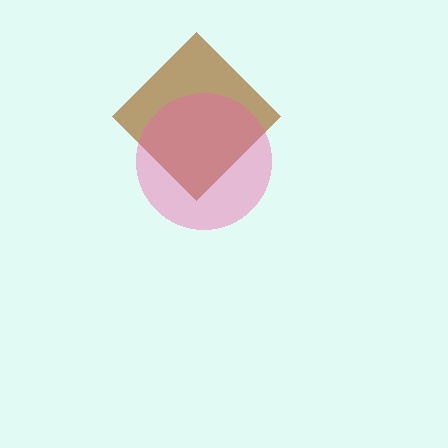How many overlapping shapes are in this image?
There are 2 overlapping shapes in the image.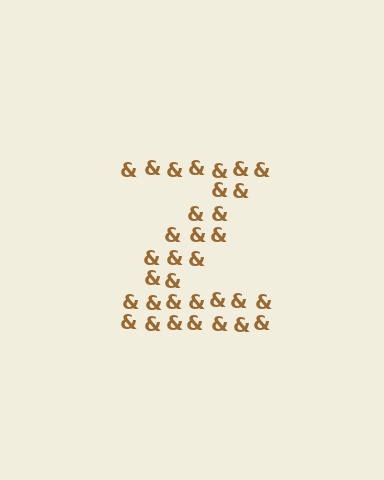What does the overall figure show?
The overall figure shows the letter Z.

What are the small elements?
The small elements are ampersands.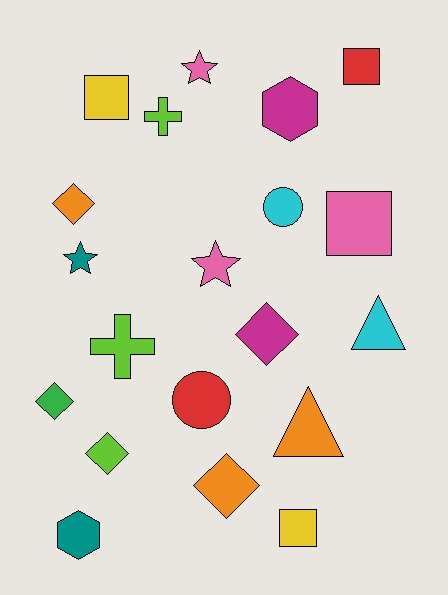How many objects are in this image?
There are 20 objects.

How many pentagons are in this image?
There are no pentagons.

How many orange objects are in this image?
There are 3 orange objects.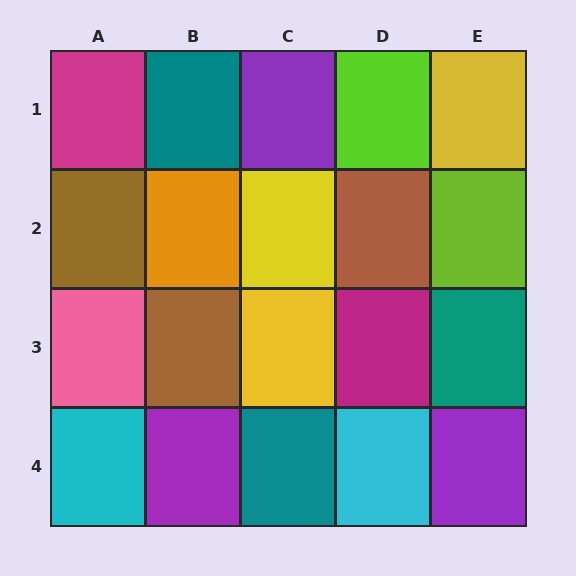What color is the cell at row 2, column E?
Lime.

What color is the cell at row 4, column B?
Purple.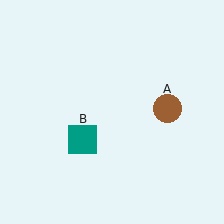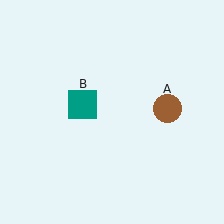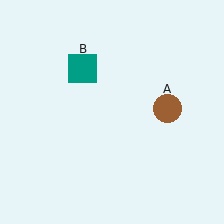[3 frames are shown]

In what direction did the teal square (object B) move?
The teal square (object B) moved up.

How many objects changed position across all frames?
1 object changed position: teal square (object B).